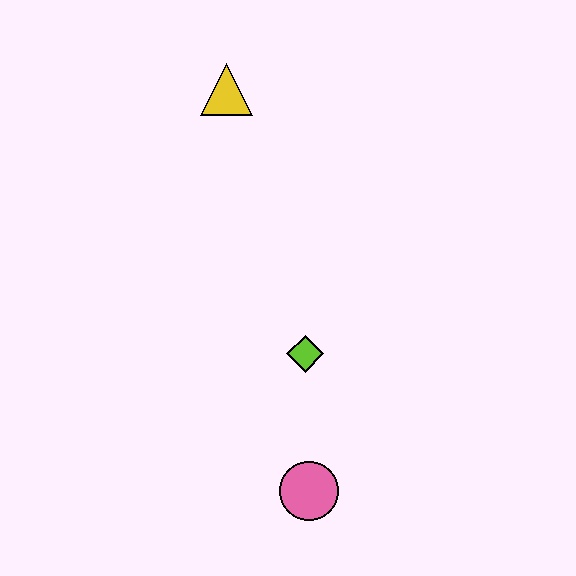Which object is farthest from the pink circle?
The yellow triangle is farthest from the pink circle.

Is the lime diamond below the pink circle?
No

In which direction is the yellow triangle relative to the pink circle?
The yellow triangle is above the pink circle.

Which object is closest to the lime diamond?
The pink circle is closest to the lime diamond.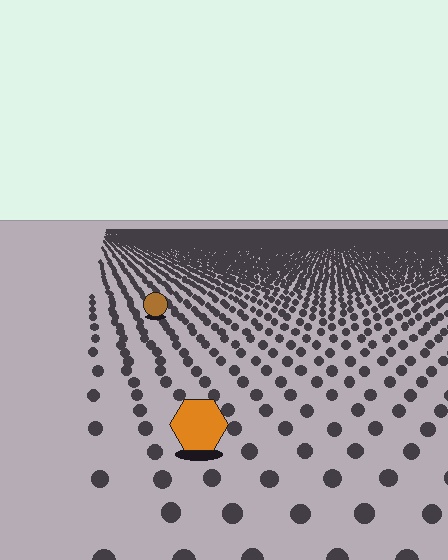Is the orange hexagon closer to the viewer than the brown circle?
Yes. The orange hexagon is closer — you can tell from the texture gradient: the ground texture is coarser near it.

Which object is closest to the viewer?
The orange hexagon is closest. The texture marks near it are larger and more spread out.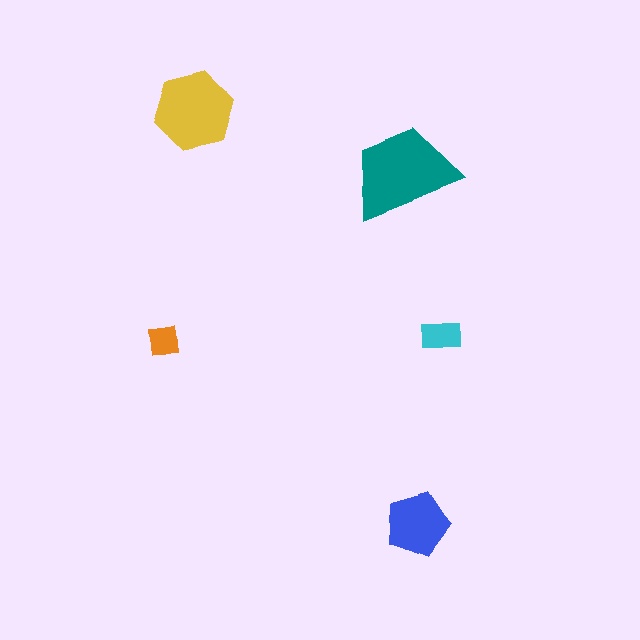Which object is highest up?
The yellow hexagon is topmost.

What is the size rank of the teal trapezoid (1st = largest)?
1st.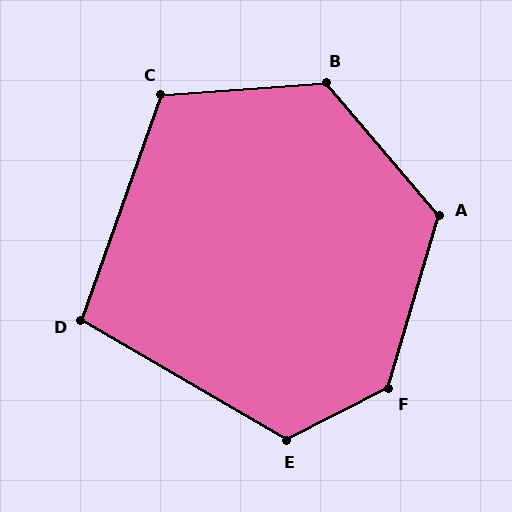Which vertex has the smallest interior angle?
D, at approximately 101 degrees.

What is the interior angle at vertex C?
Approximately 114 degrees (obtuse).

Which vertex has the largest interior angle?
F, at approximately 134 degrees.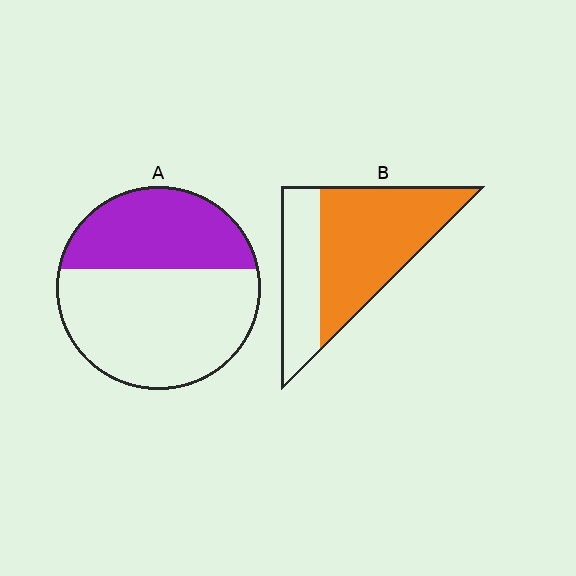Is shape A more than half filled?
No.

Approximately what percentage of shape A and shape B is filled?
A is approximately 40% and B is approximately 65%.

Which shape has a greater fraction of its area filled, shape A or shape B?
Shape B.